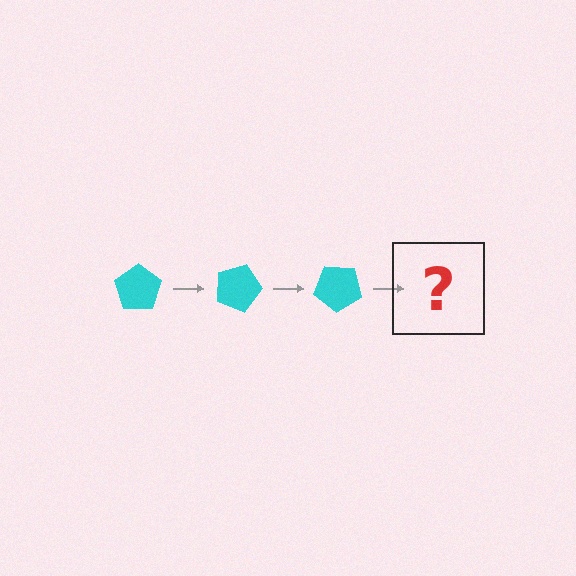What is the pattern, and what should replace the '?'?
The pattern is that the pentagon rotates 20 degrees each step. The '?' should be a cyan pentagon rotated 60 degrees.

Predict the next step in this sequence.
The next step is a cyan pentagon rotated 60 degrees.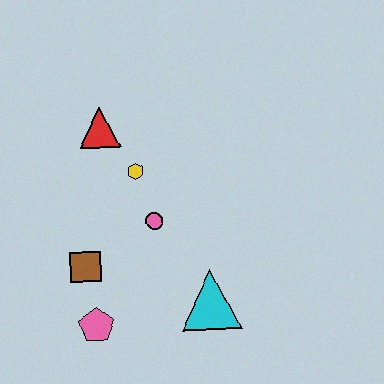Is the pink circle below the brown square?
No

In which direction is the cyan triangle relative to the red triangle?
The cyan triangle is below the red triangle.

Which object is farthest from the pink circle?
The pink pentagon is farthest from the pink circle.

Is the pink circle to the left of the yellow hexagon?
No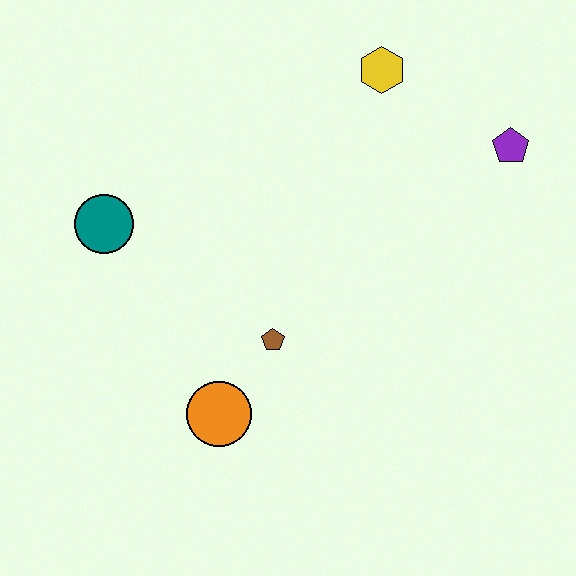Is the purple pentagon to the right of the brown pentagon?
Yes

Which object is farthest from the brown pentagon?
The purple pentagon is farthest from the brown pentagon.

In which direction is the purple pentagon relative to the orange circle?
The purple pentagon is to the right of the orange circle.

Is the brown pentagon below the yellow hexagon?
Yes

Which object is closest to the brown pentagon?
The orange circle is closest to the brown pentagon.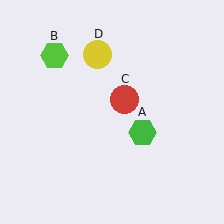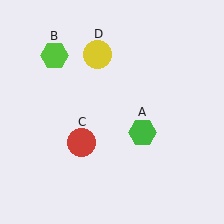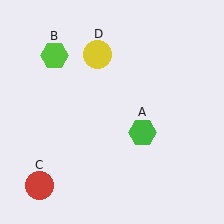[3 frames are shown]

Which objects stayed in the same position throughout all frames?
Green hexagon (object A) and lime hexagon (object B) and yellow circle (object D) remained stationary.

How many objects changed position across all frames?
1 object changed position: red circle (object C).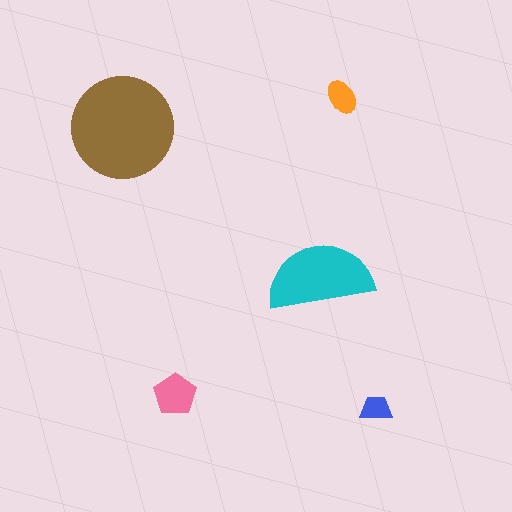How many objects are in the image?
There are 5 objects in the image.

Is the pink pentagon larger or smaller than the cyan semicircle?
Smaller.